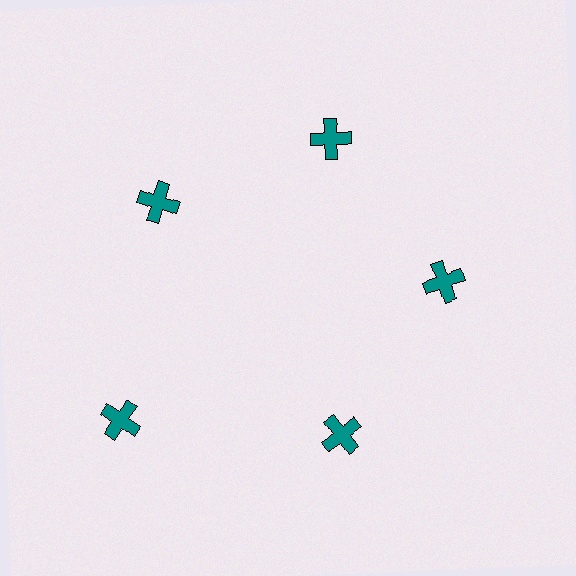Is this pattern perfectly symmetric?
No. The 5 teal crosses are arranged in a ring, but one element near the 8 o'clock position is pushed outward from the center, breaking the 5-fold rotational symmetry.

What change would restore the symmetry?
The symmetry would be restored by moving it inward, back onto the ring so that all 5 crosses sit at equal angles and equal distance from the center.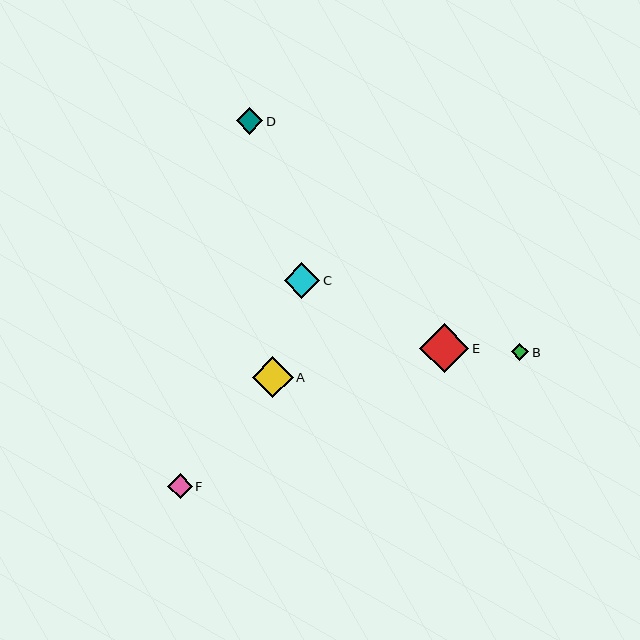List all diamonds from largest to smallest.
From largest to smallest: E, A, C, D, F, B.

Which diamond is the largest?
Diamond E is the largest with a size of approximately 50 pixels.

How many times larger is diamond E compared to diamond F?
Diamond E is approximately 2.0 times the size of diamond F.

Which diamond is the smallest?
Diamond B is the smallest with a size of approximately 17 pixels.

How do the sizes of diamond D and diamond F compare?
Diamond D and diamond F are approximately the same size.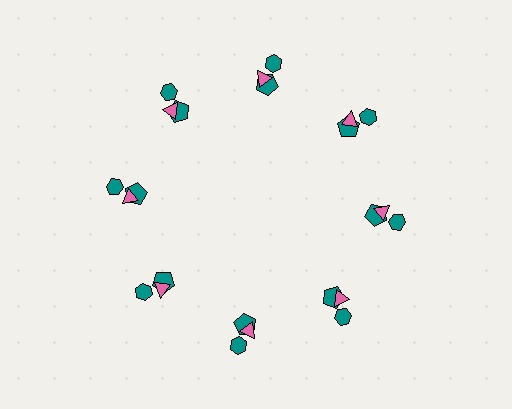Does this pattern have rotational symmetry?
Yes, this pattern has 8-fold rotational symmetry. It looks the same after rotating 45 degrees around the center.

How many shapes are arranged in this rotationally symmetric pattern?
There are 24 shapes, arranged in 8 groups of 3.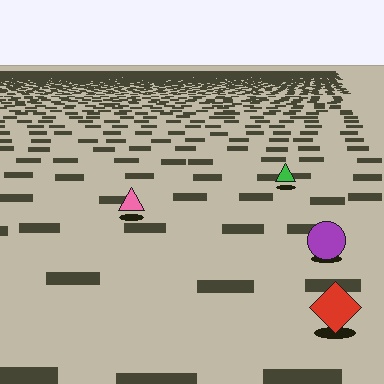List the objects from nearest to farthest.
From nearest to farthest: the red diamond, the purple circle, the pink triangle, the green triangle.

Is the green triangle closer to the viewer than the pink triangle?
No. The pink triangle is closer — you can tell from the texture gradient: the ground texture is coarser near it.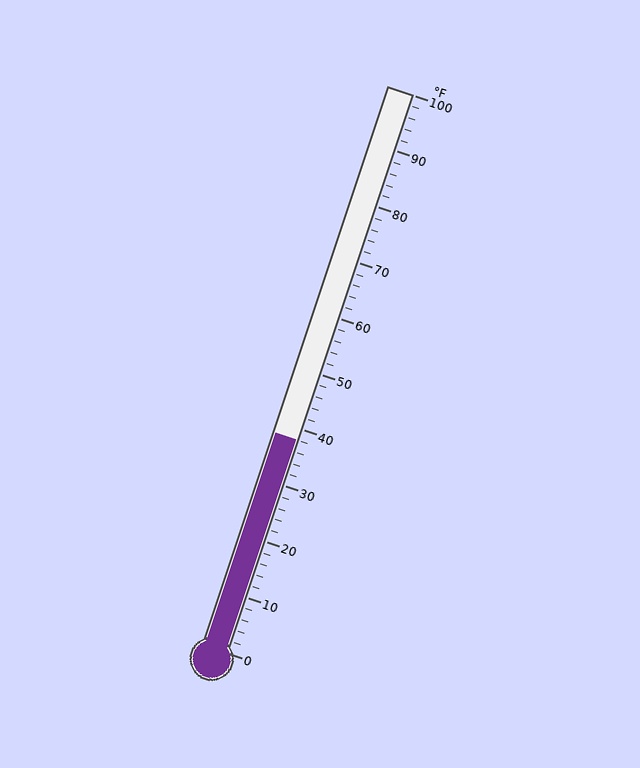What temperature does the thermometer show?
The thermometer shows approximately 38°F.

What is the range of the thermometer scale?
The thermometer scale ranges from 0°F to 100°F.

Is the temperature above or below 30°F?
The temperature is above 30°F.